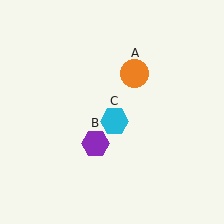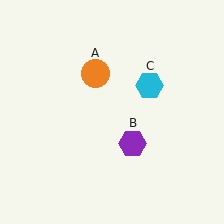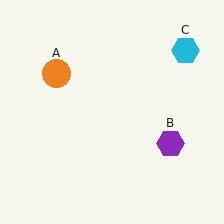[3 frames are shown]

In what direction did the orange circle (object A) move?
The orange circle (object A) moved left.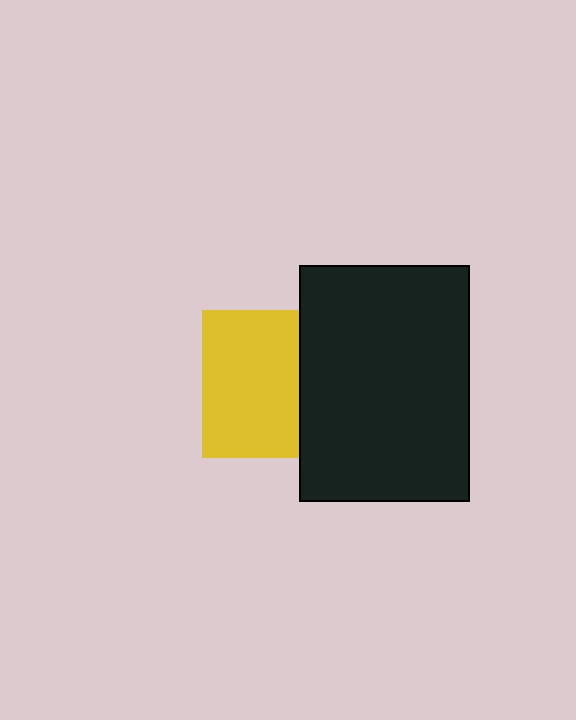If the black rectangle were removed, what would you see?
You would see the complete yellow square.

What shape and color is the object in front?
The object in front is a black rectangle.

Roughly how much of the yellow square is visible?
Most of it is visible (roughly 66%).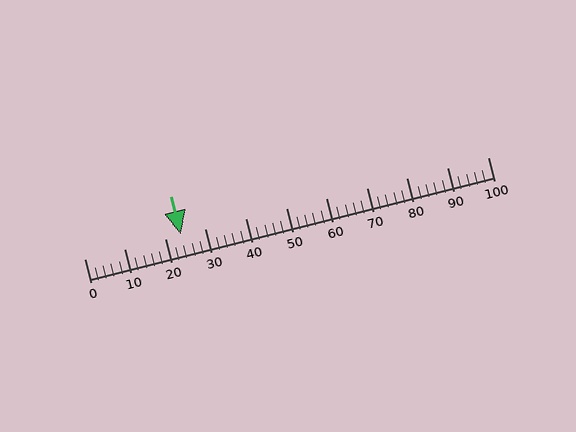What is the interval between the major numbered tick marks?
The major tick marks are spaced 10 units apart.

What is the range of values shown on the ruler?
The ruler shows values from 0 to 100.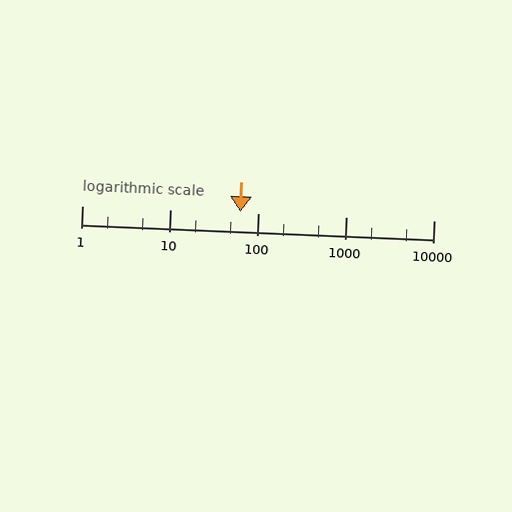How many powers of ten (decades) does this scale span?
The scale spans 4 decades, from 1 to 10000.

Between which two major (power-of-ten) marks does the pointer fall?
The pointer is between 10 and 100.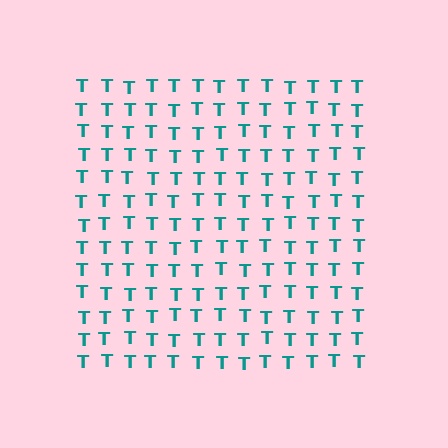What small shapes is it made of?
It is made of small letter T's.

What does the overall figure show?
The overall figure shows a square.